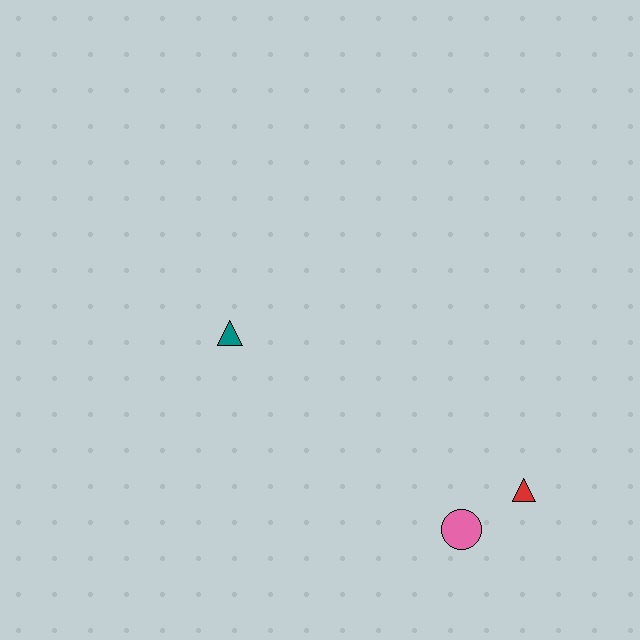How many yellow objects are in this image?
There are no yellow objects.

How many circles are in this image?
There is 1 circle.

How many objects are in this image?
There are 3 objects.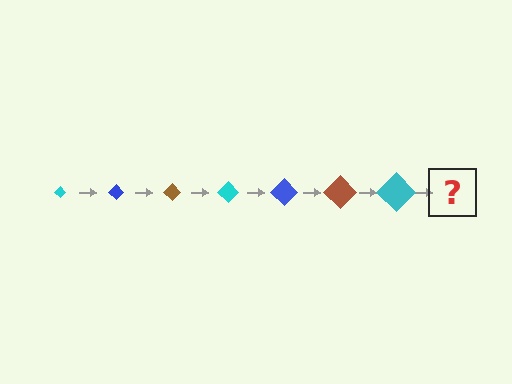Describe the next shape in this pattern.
It should be a blue diamond, larger than the previous one.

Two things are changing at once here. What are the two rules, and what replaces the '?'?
The two rules are that the diamond grows larger each step and the color cycles through cyan, blue, and brown. The '?' should be a blue diamond, larger than the previous one.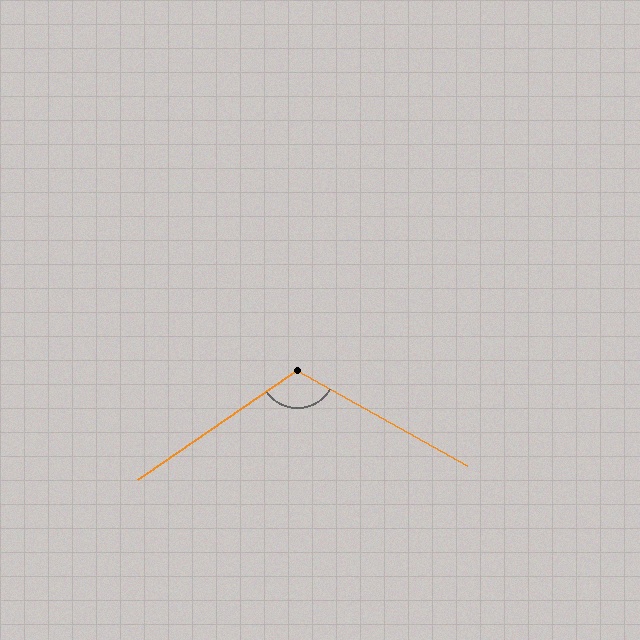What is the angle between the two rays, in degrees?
Approximately 116 degrees.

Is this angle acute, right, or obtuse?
It is obtuse.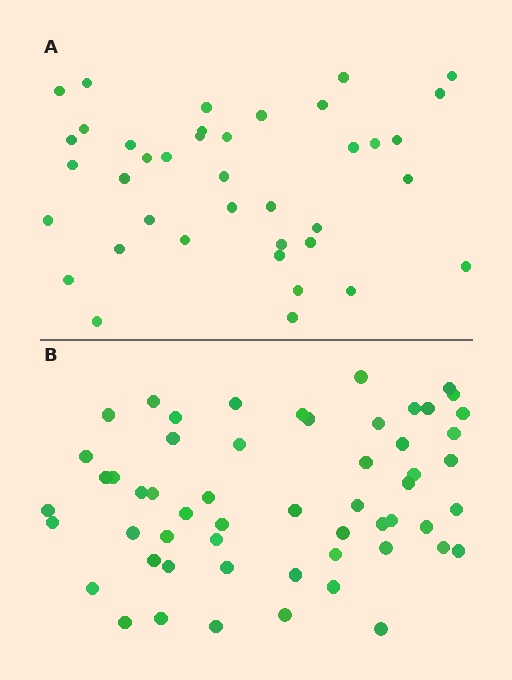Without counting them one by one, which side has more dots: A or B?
Region B (the bottom region) has more dots.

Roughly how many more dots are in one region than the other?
Region B has approximately 15 more dots than region A.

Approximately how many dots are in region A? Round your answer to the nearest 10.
About 40 dots. (The exact count is 39, which rounds to 40.)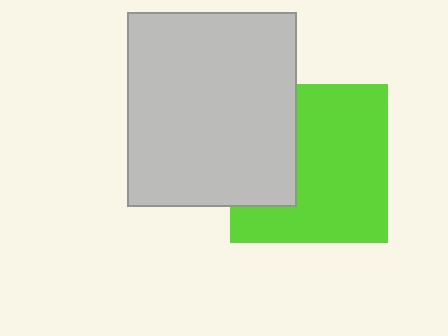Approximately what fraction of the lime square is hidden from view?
Roughly 33% of the lime square is hidden behind the light gray rectangle.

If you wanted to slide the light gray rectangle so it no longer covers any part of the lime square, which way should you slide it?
Slide it left — that is the most direct way to separate the two shapes.